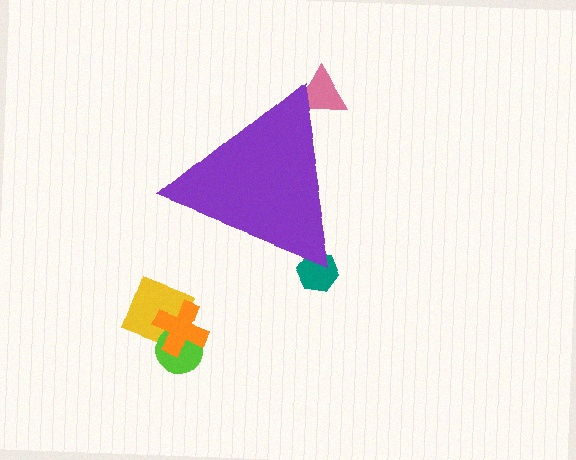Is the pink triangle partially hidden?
Yes, the pink triangle is partially hidden behind the purple triangle.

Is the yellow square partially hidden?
No, the yellow square is fully visible.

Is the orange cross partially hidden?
No, the orange cross is fully visible.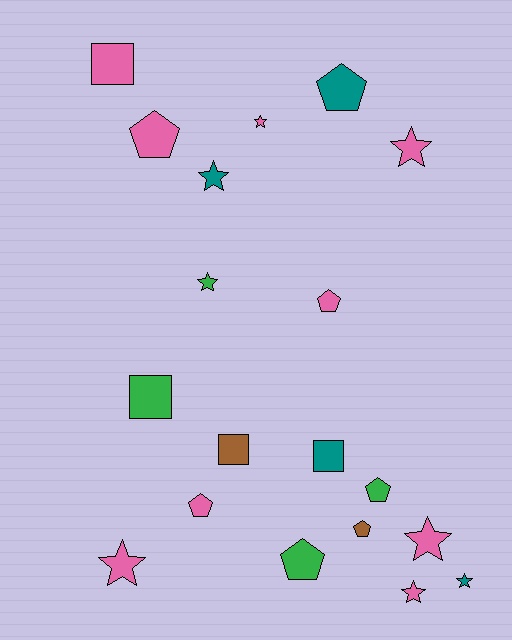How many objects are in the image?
There are 19 objects.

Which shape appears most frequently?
Star, with 8 objects.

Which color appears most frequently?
Pink, with 9 objects.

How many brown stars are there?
There are no brown stars.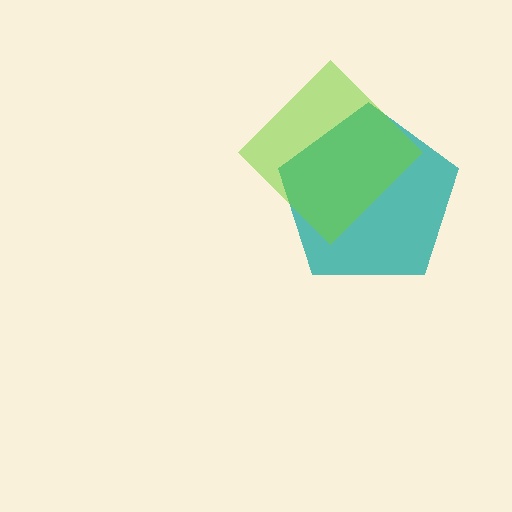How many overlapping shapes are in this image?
There are 2 overlapping shapes in the image.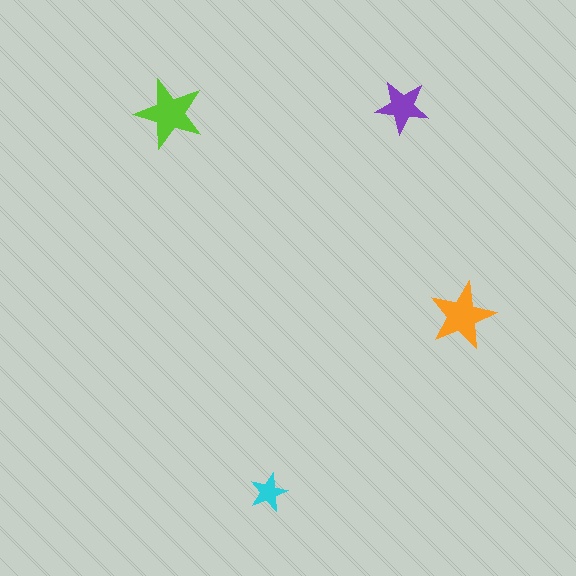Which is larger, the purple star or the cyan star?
The purple one.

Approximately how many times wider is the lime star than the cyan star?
About 2 times wider.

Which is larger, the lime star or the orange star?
The lime one.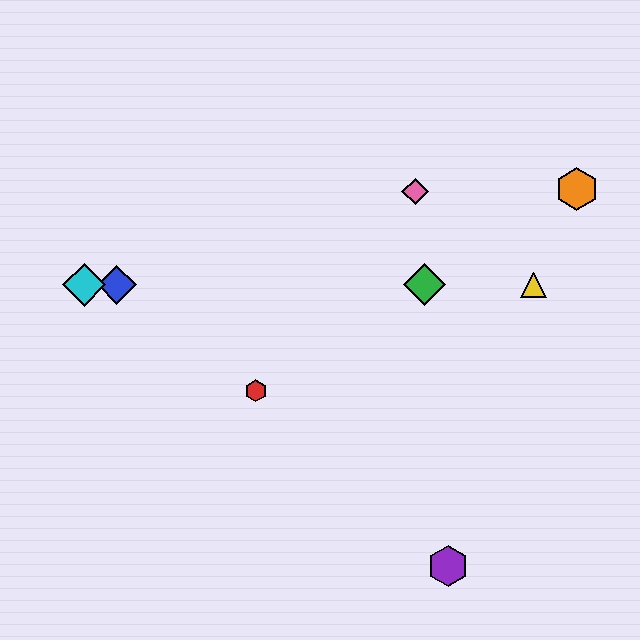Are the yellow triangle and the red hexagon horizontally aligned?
No, the yellow triangle is at y≈285 and the red hexagon is at y≈391.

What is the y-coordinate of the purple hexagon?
The purple hexagon is at y≈566.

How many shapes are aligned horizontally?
4 shapes (the blue diamond, the green diamond, the yellow triangle, the cyan diamond) are aligned horizontally.